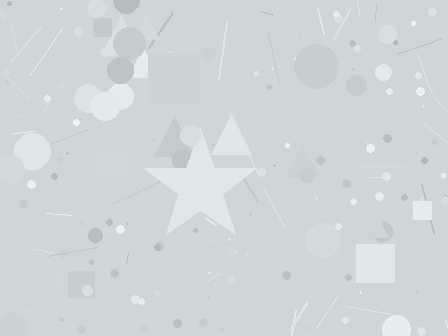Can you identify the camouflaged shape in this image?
The camouflaged shape is a star.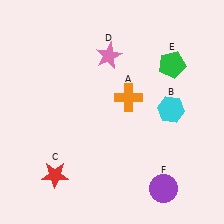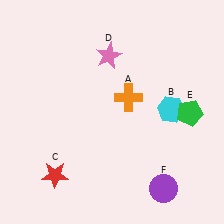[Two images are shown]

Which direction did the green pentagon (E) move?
The green pentagon (E) moved down.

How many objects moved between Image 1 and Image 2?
1 object moved between the two images.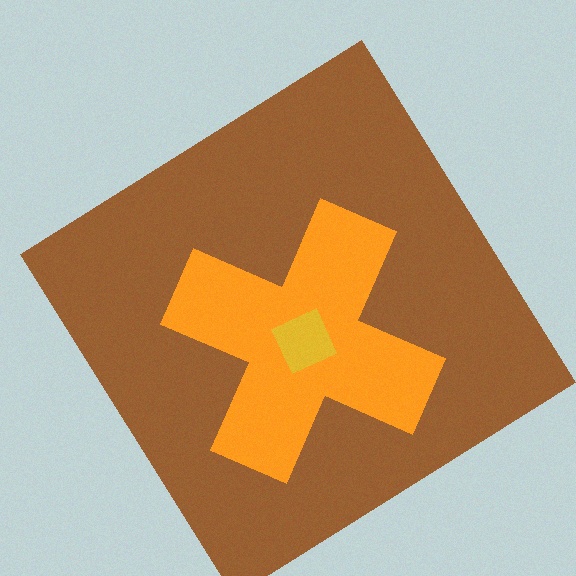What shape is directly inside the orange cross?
The yellow diamond.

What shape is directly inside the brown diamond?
The orange cross.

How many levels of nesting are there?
3.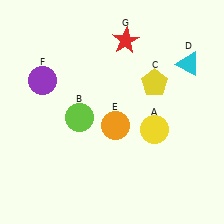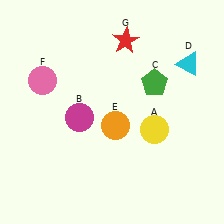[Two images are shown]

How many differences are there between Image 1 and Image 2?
There are 3 differences between the two images.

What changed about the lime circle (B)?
In Image 1, B is lime. In Image 2, it changed to magenta.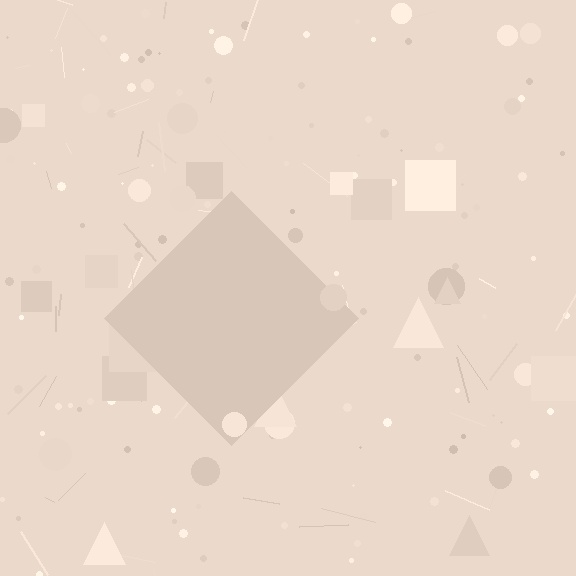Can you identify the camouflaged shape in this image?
The camouflaged shape is a diamond.